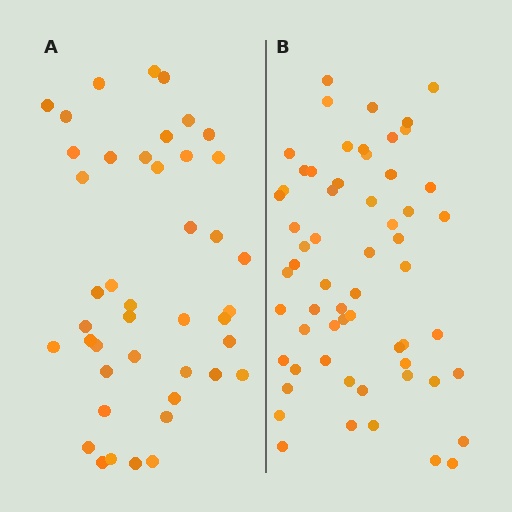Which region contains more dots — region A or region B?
Region B (the right region) has more dots.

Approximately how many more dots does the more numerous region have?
Region B has approximately 15 more dots than region A.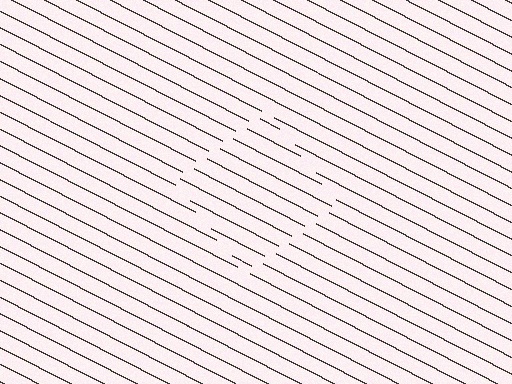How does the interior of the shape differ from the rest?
The interior of the shape contains the same grating, shifted by half a period — the contour is defined by the phase discontinuity where line-ends from the inner and outer gratings abut.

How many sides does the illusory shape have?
4 sides — the line-ends trace a square.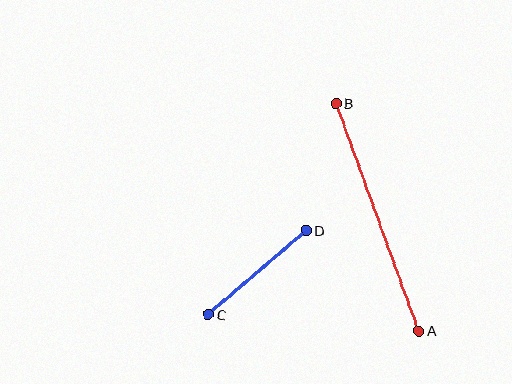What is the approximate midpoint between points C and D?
The midpoint is at approximately (258, 272) pixels.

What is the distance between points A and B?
The distance is approximately 242 pixels.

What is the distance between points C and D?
The distance is approximately 129 pixels.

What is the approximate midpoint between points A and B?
The midpoint is at approximately (377, 217) pixels.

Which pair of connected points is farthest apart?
Points A and B are farthest apart.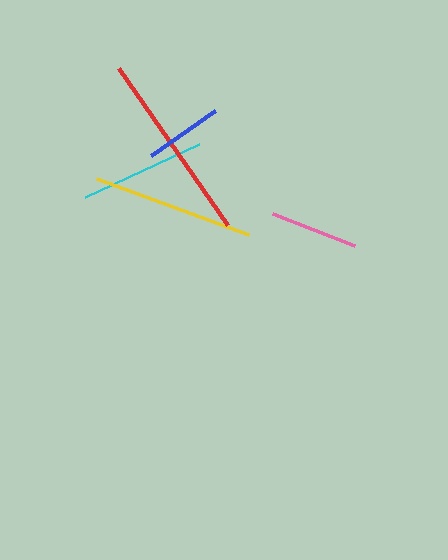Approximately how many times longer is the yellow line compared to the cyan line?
The yellow line is approximately 1.3 times the length of the cyan line.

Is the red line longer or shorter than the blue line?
The red line is longer than the blue line.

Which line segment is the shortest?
The blue line is the shortest at approximately 78 pixels.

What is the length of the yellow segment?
The yellow segment is approximately 162 pixels long.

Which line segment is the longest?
The red line is the longest at approximately 191 pixels.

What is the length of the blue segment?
The blue segment is approximately 78 pixels long.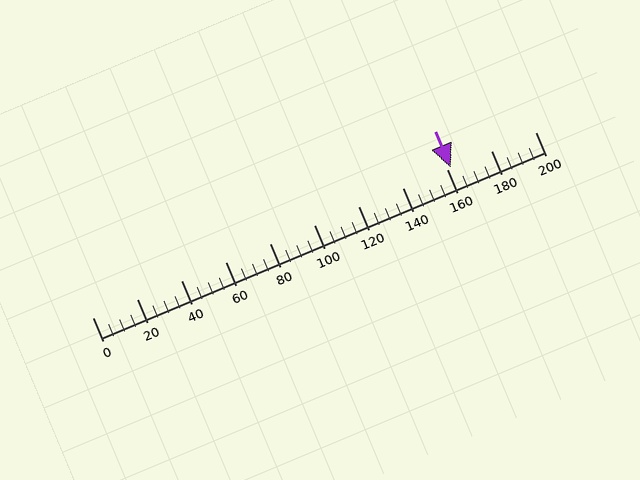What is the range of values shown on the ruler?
The ruler shows values from 0 to 200.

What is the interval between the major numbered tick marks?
The major tick marks are spaced 20 units apart.